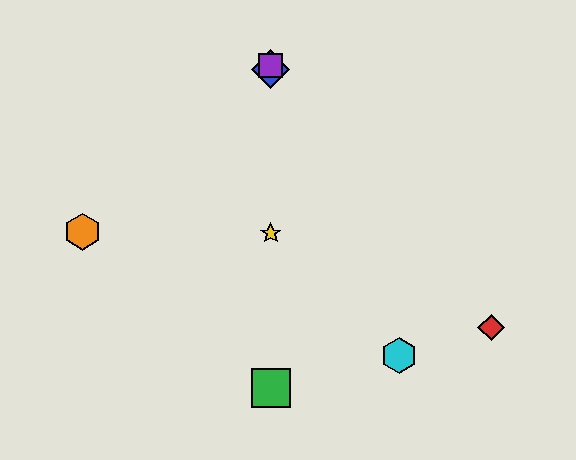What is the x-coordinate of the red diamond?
The red diamond is at x≈491.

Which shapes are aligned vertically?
The blue diamond, the green square, the yellow star, the purple square are aligned vertically.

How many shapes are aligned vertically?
4 shapes (the blue diamond, the green square, the yellow star, the purple square) are aligned vertically.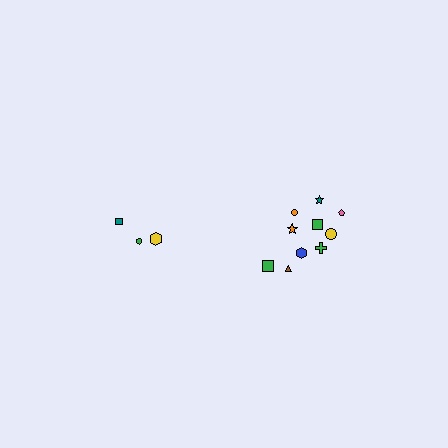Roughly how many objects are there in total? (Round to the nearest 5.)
Roughly 15 objects in total.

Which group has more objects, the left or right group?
The right group.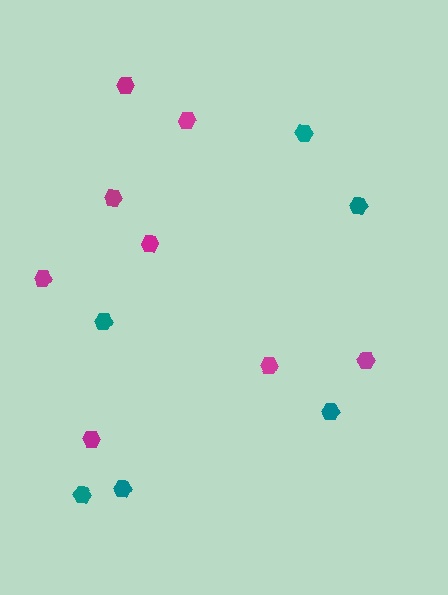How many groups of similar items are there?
There are 2 groups: one group of teal hexagons (6) and one group of magenta hexagons (8).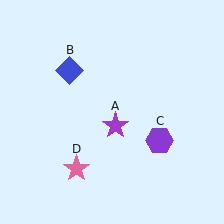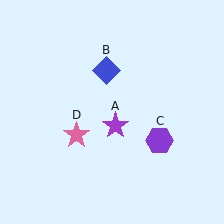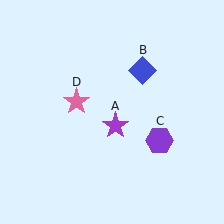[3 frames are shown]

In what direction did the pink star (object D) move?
The pink star (object D) moved up.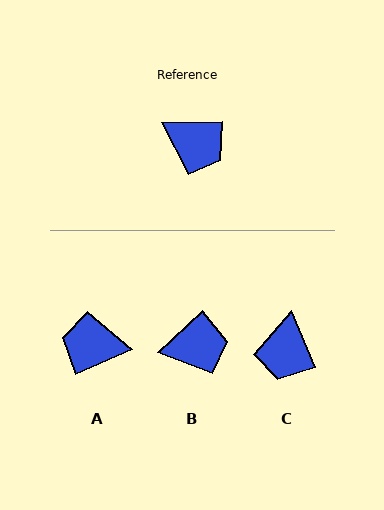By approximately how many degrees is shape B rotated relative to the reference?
Approximately 42 degrees counter-clockwise.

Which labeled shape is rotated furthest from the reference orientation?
A, about 158 degrees away.